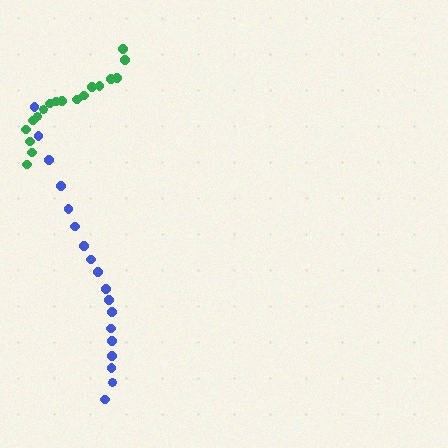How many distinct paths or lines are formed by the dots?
There are 2 distinct paths.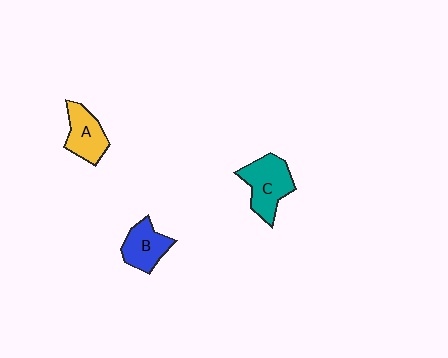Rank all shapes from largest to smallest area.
From largest to smallest: C (teal), A (yellow), B (blue).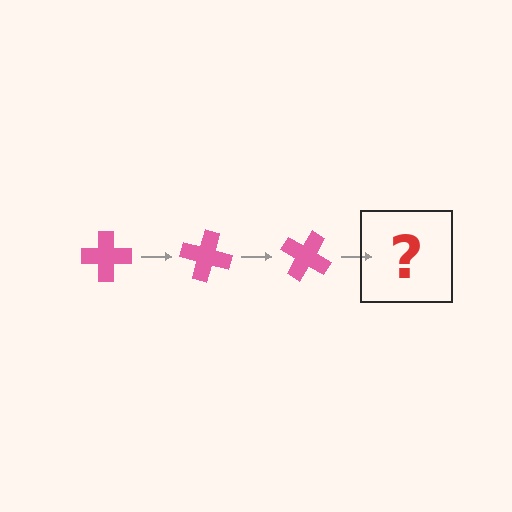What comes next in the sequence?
The next element should be a pink cross rotated 45 degrees.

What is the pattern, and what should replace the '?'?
The pattern is that the cross rotates 15 degrees each step. The '?' should be a pink cross rotated 45 degrees.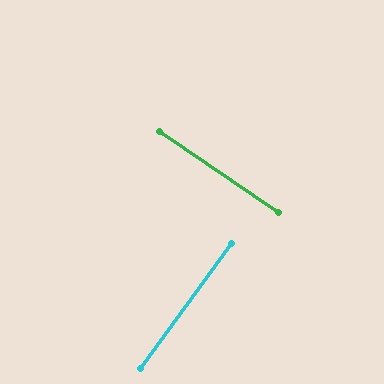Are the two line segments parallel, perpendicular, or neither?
Perpendicular — they meet at approximately 88°.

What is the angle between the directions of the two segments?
Approximately 88 degrees.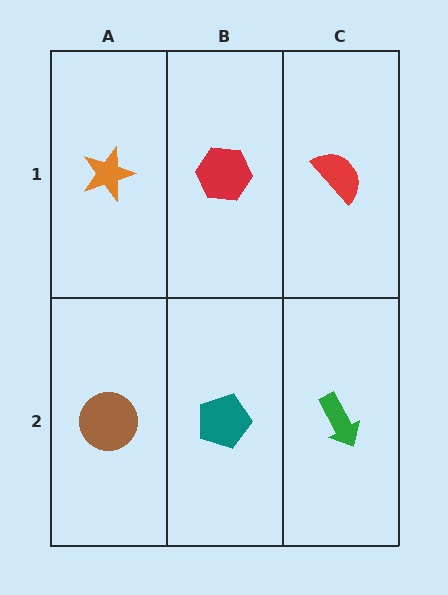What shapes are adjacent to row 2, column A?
An orange star (row 1, column A), a teal pentagon (row 2, column B).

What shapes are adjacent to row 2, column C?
A red semicircle (row 1, column C), a teal pentagon (row 2, column B).